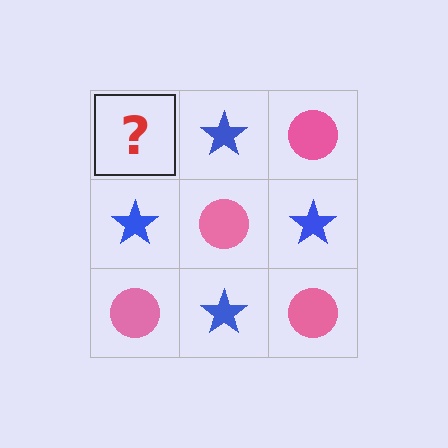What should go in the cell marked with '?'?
The missing cell should contain a pink circle.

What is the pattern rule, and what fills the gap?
The rule is that it alternates pink circle and blue star in a checkerboard pattern. The gap should be filled with a pink circle.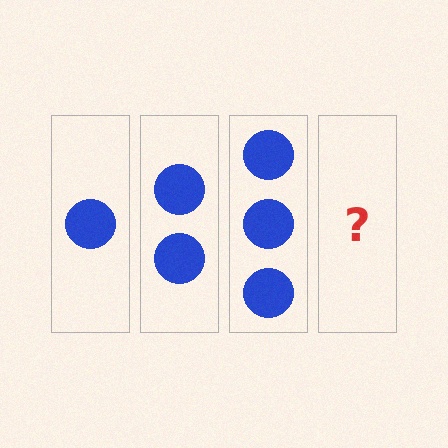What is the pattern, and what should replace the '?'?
The pattern is that each step adds one more circle. The '?' should be 4 circles.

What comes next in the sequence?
The next element should be 4 circles.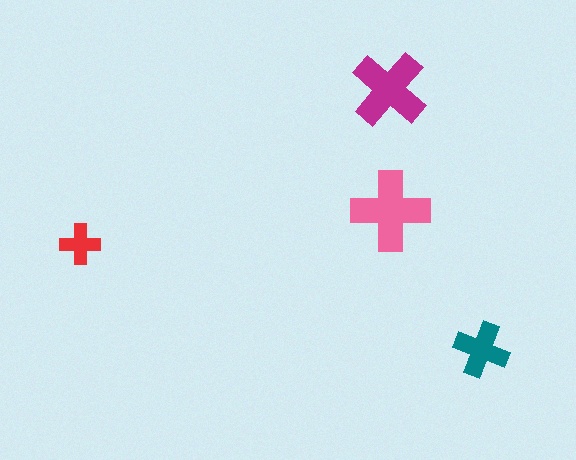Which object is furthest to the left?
The red cross is leftmost.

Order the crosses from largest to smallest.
the pink one, the magenta one, the teal one, the red one.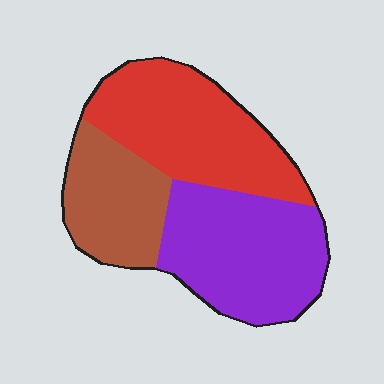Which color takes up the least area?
Brown, at roughly 25%.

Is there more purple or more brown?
Purple.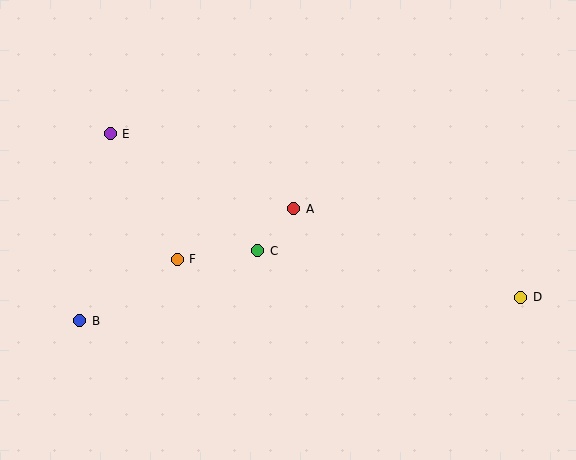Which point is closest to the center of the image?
Point A at (294, 209) is closest to the center.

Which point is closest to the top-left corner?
Point E is closest to the top-left corner.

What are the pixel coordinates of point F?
Point F is at (177, 259).